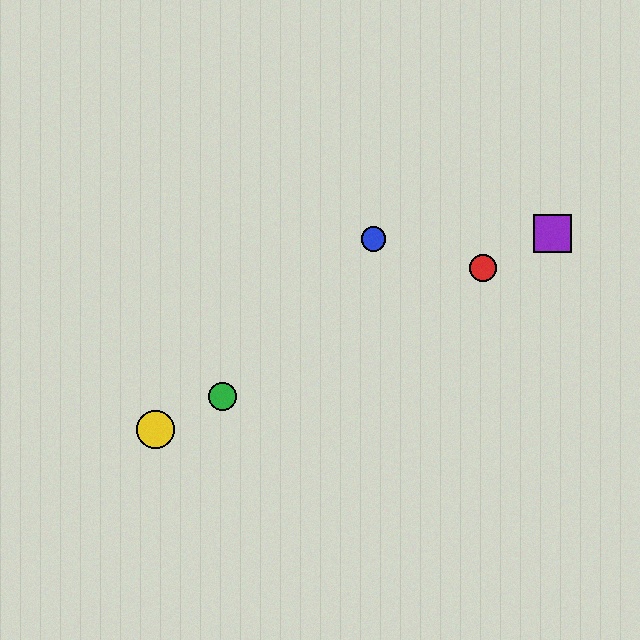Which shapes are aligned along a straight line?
The red circle, the green circle, the yellow circle, the purple square are aligned along a straight line.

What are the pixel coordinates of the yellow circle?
The yellow circle is at (156, 429).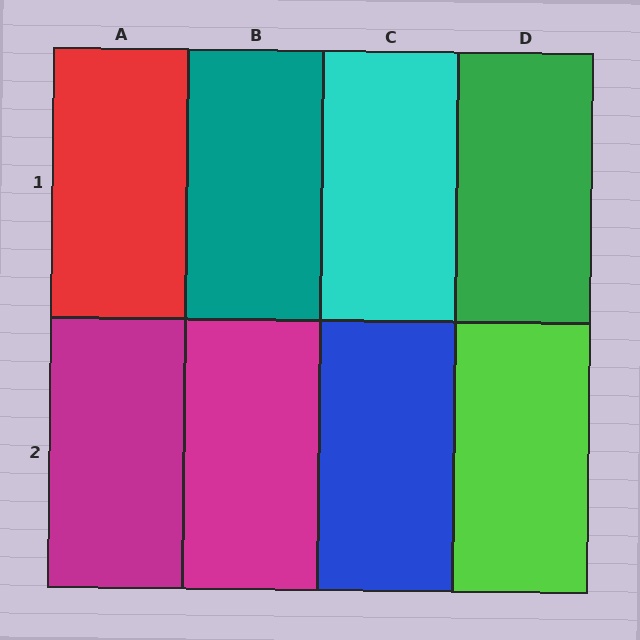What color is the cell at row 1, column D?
Green.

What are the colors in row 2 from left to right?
Magenta, magenta, blue, lime.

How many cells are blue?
1 cell is blue.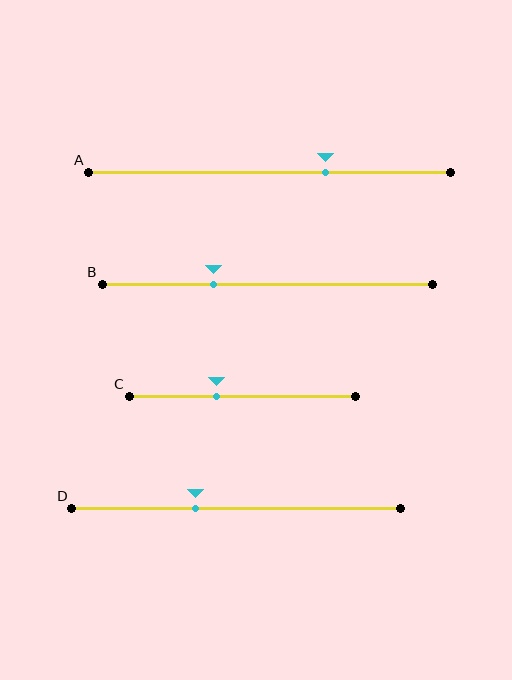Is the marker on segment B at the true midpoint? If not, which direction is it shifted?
No, the marker on segment B is shifted to the left by about 16% of the segment length.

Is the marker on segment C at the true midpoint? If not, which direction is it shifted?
No, the marker on segment C is shifted to the left by about 12% of the segment length.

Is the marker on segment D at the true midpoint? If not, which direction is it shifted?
No, the marker on segment D is shifted to the left by about 12% of the segment length.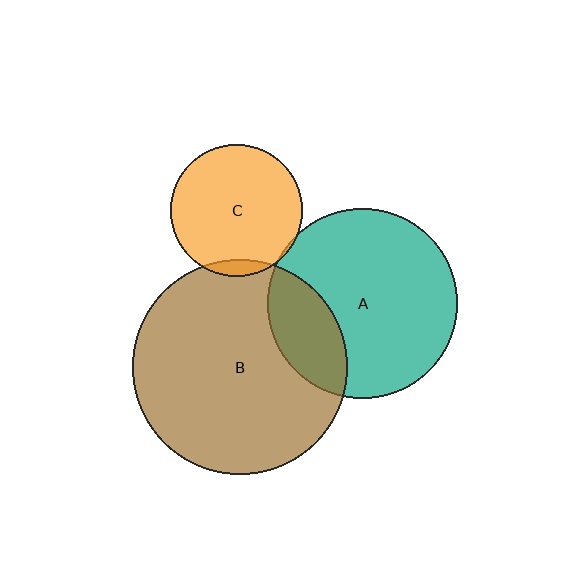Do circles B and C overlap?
Yes.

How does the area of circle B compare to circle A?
Approximately 1.3 times.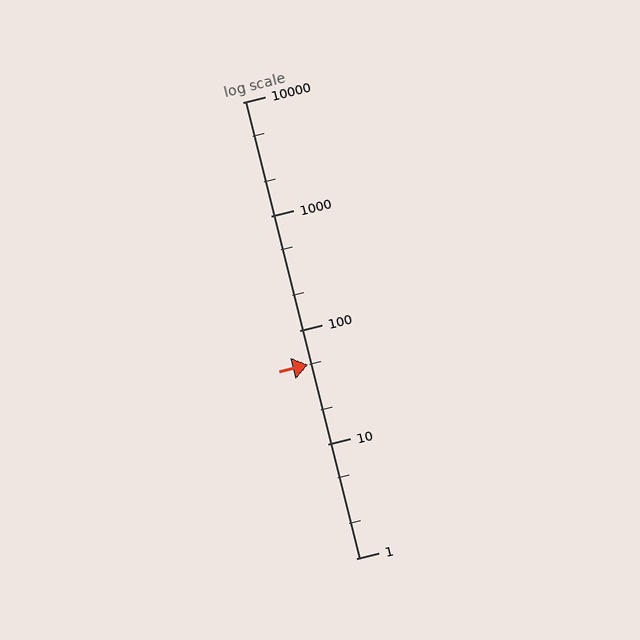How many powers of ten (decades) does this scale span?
The scale spans 4 decades, from 1 to 10000.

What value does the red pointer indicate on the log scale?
The pointer indicates approximately 50.